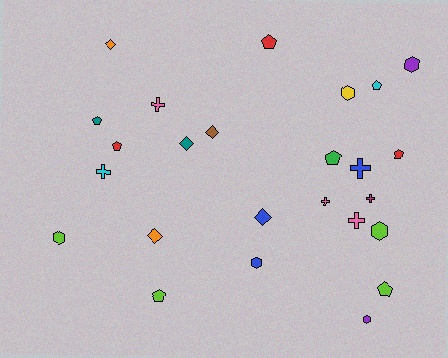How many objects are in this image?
There are 25 objects.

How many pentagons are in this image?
There are 8 pentagons.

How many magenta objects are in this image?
There is 1 magenta object.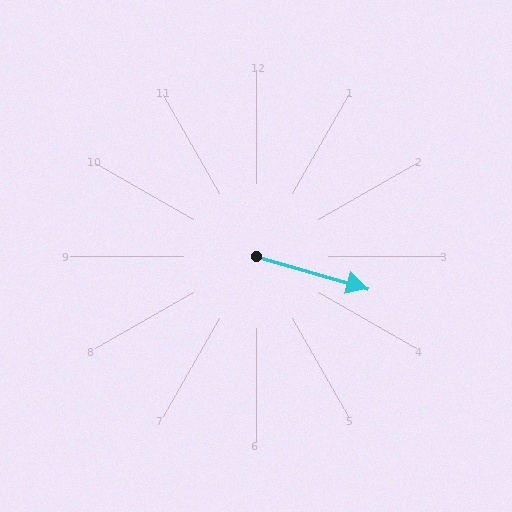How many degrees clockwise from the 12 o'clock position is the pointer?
Approximately 106 degrees.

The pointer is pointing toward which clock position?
Roughly 4 o'clock.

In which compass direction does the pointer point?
East.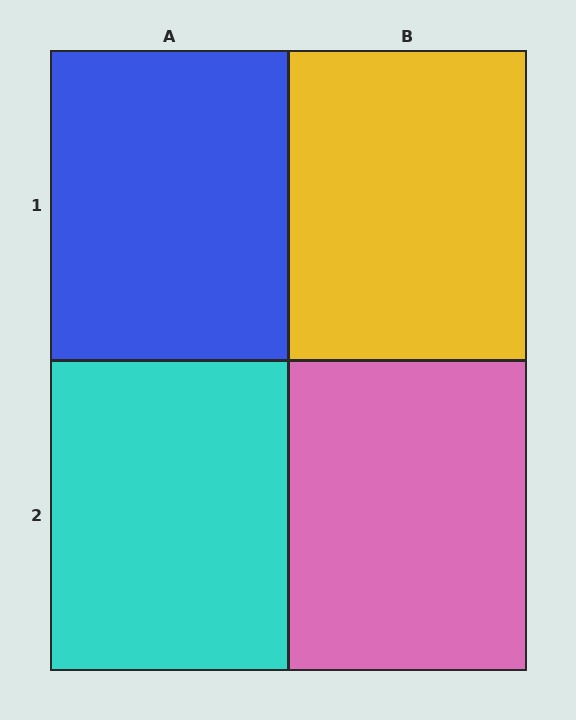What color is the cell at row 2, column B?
Pink.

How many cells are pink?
1 cell is pink.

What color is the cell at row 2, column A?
Cyan.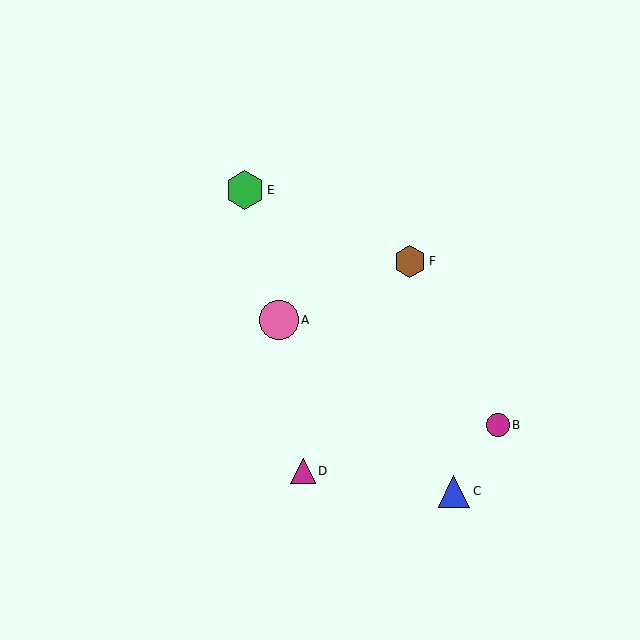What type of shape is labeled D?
Shape D is a magenta triangle.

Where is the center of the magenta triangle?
The center of the magenta triangle is at (303, 471).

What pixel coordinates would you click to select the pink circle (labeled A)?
Click at (279, 320) to select the pink circle A.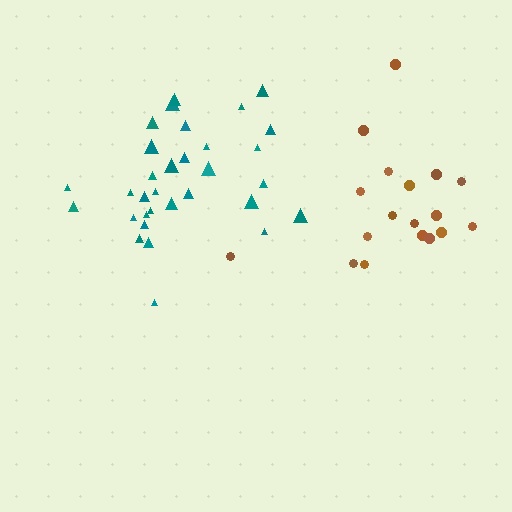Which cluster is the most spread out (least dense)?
Brown.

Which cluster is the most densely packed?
Teal.